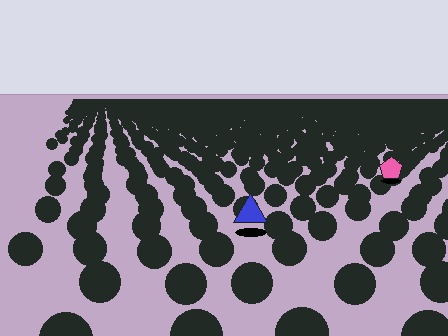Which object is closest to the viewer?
The blue triangle is closest. The texture marks near it are larger and more spread out.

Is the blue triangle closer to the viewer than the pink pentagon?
Yes. The blue triangle is closer — you can tell from the texture gradient: the ground texture is coarser near it.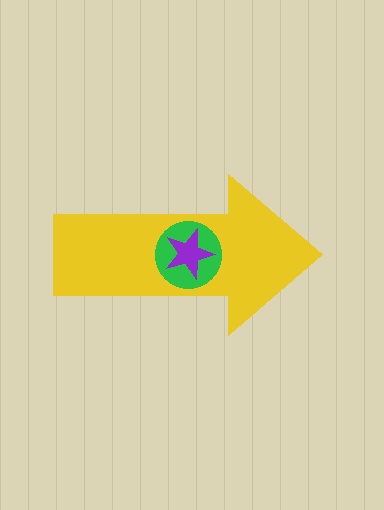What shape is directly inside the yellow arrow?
The green circle.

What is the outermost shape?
The yellow arrow.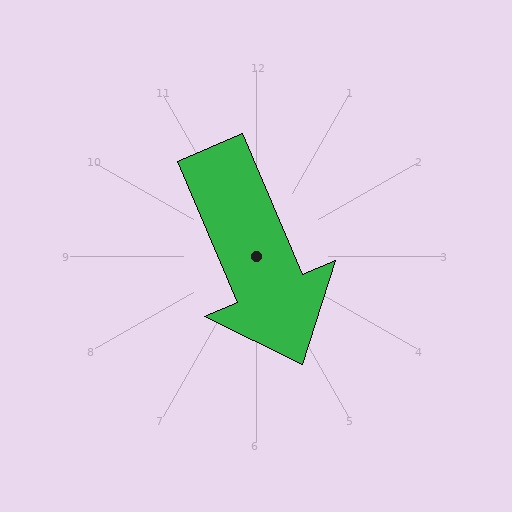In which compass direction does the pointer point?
Southeast.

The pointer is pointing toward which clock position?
Roughly 5 o'clock.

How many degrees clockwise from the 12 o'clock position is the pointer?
Approximately 157 degrees.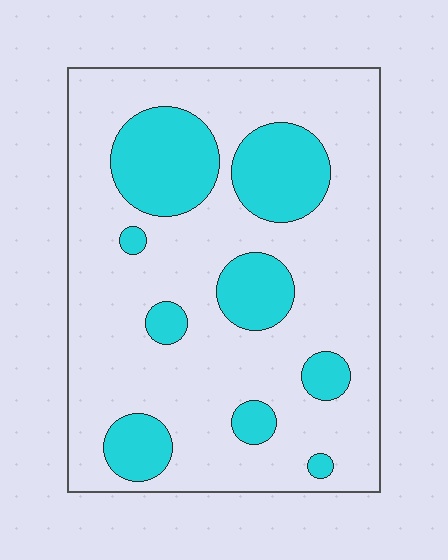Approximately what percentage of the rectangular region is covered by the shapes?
Approximately 25%.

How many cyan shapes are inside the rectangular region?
9.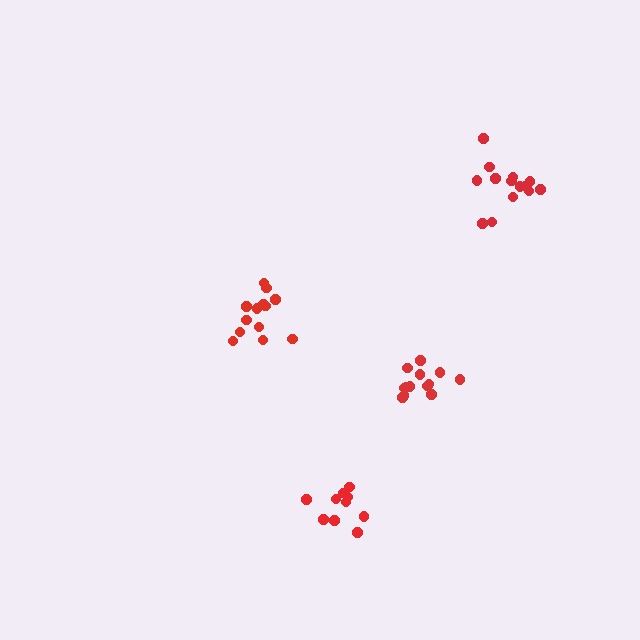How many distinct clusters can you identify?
There are 4 distinct clusters.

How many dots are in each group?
Group 1: 13 dots, Group 2: 10 dots, Group 3: 13 dots, Group 4: 14 dots (50 total).